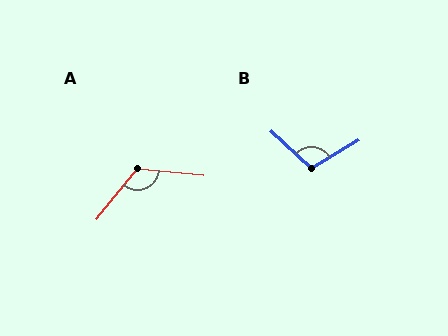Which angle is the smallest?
B, at approximately 106 degrees.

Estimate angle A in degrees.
Approximately 124 degrees.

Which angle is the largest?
A, at approximately 124 degrees.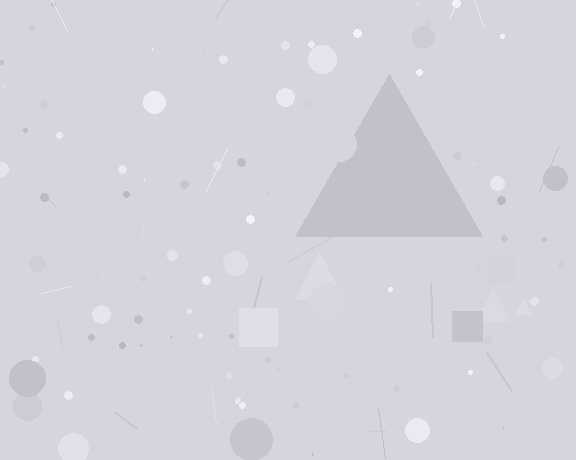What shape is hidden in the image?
A triangle is hidden in the image.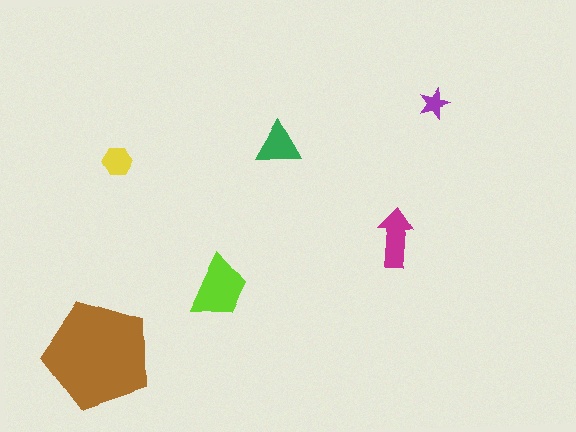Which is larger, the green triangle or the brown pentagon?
The brown pentagon.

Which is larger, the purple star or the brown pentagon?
The brown pentagon.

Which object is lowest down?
The brown pentagon is bottommost.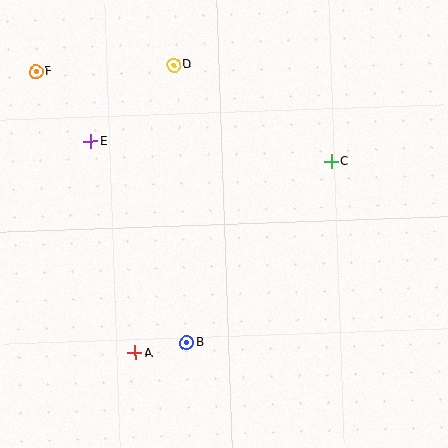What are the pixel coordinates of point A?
Point A is at (135, 353).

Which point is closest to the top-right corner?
Point C is closest to the top-right corner.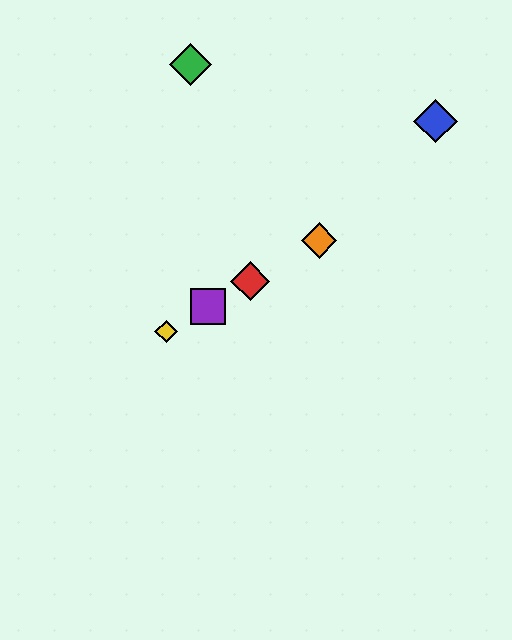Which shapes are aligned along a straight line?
The red diamond, the yellow diamond, the purple square, the orange diamond are aligned along a straight line.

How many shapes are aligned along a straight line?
4 shapes (the red diamond, the yellow diamond, the purple square, the orange diamond) are aligned along a straight line.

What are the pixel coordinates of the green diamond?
The green diamond is at (191, 64).